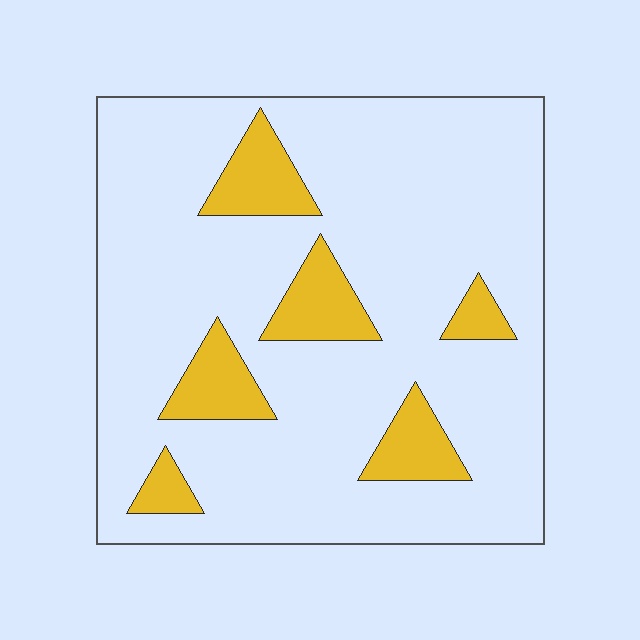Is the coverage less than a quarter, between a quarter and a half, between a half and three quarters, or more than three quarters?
Less than a quarter.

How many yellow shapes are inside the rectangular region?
6.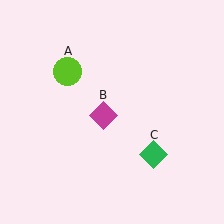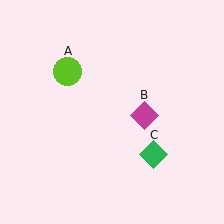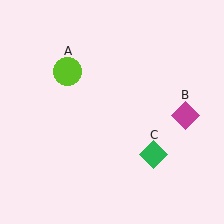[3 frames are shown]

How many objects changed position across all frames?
1 object changed position: magenta diamond (object B).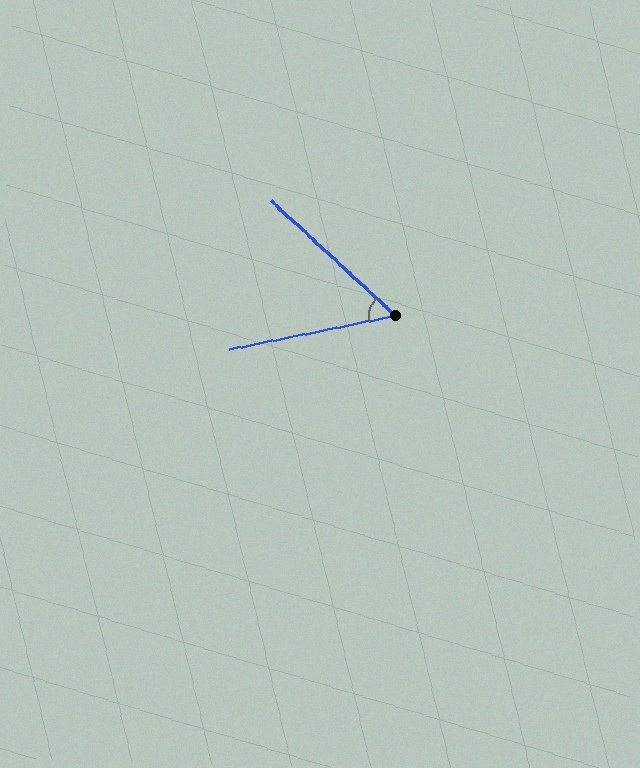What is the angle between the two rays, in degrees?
Approximately 54 degrees.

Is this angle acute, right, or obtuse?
It is acute.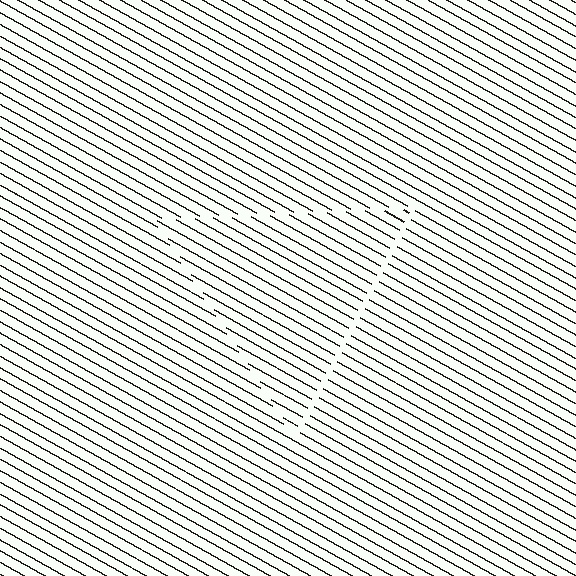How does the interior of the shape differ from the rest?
The interior of the shape contains the same grating, shifted by half a period — the contour is defined by the phase discontinuity where line-ends from the inner and outer gratings abut.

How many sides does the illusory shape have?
3 sides — the line-ends trace a triangle.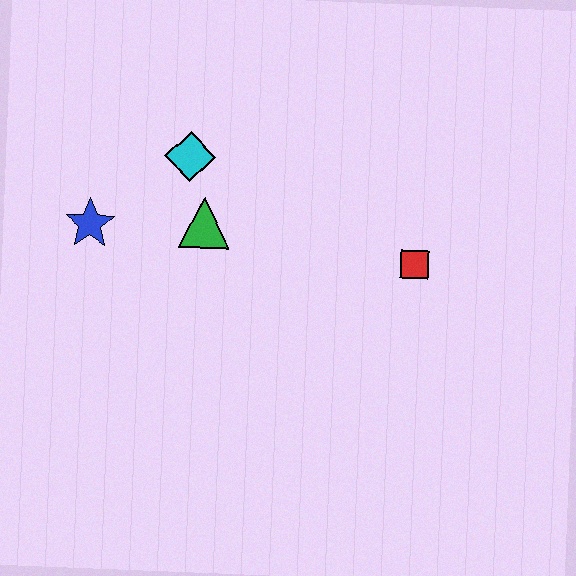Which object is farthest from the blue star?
The red square is farthest from the blue star.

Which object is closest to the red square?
The green triangle is closest to the red square.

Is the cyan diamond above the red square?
Yes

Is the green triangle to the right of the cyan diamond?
Yes